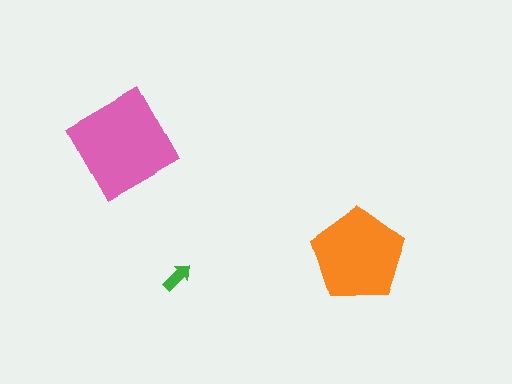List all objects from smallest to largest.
The green arrow, the orange pentagon, the pink diamond.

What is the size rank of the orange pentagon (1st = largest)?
2nd.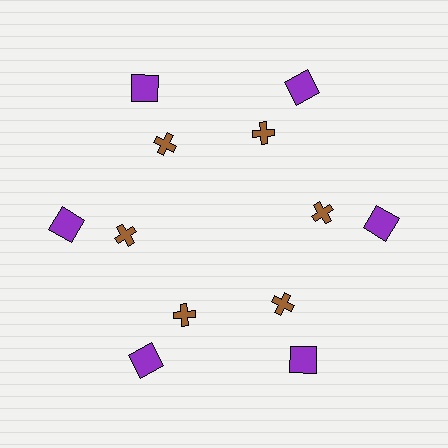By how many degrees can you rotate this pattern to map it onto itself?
The pattern maps onto itself every 60 degrees of rotation.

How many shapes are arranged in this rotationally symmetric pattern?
There are 12 shapes, arranged in 6 groups of 2.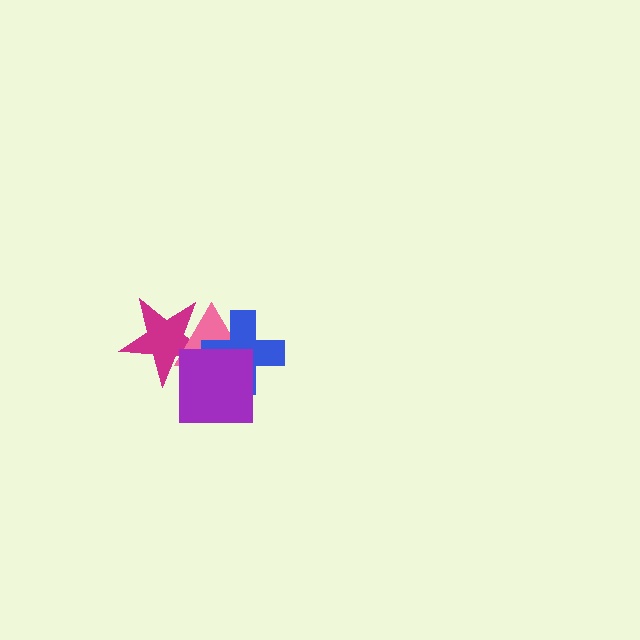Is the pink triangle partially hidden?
Yes, it is partially covered by another shape.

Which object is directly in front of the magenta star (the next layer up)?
The pink triangle is directly in front of the magenta star.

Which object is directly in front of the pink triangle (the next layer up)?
The blue cross is directly in front of the pink triangle.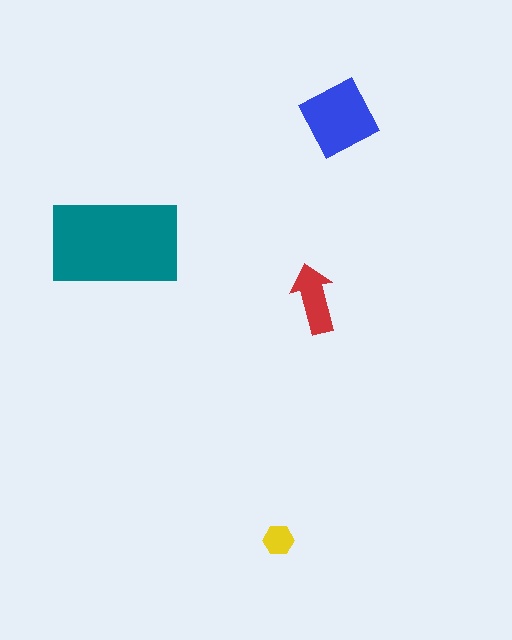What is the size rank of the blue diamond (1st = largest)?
2nd.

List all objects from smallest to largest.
The yellow hexagon, the red arrow, the blue diamond, the teal rectangle.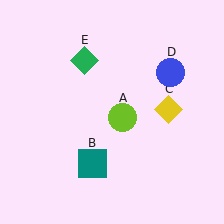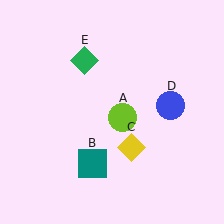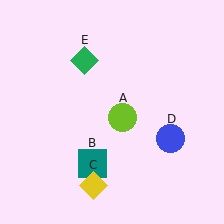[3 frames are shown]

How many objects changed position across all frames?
2 objects changed position: yellow diamond (object C), blue circle (object D).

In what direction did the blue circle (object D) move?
The blue circle (object D) moved down.